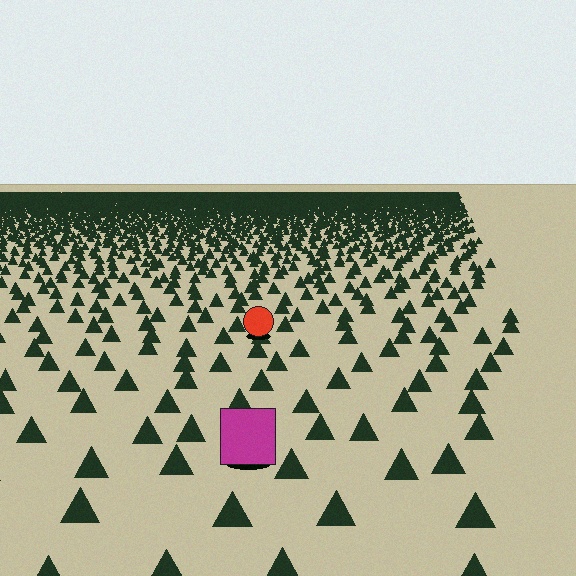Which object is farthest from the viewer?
The red circle is farthest from the viewer. It appears smaller and the ground texture around it is denser.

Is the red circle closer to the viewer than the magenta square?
No. The magenta square is closer — you can tell from the texture gradient: the ground texture is coarser near it.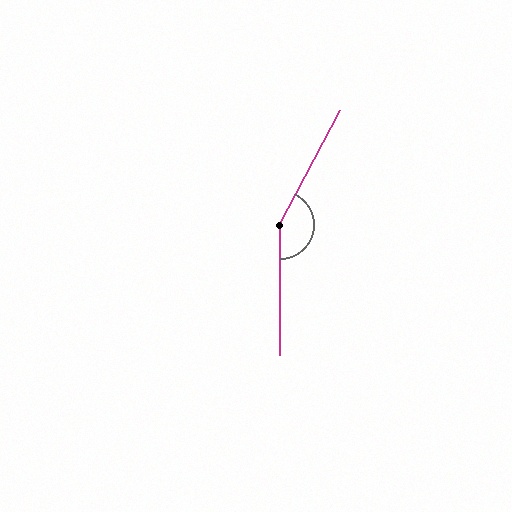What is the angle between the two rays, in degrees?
Approximately 152 degrees.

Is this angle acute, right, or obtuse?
It is obtuse.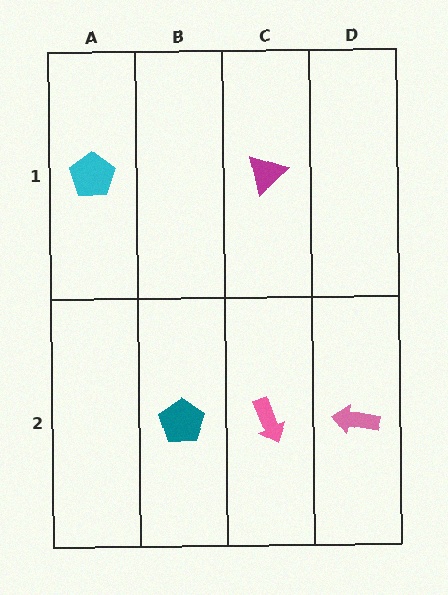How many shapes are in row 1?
2 shapes.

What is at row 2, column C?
A pink arrow.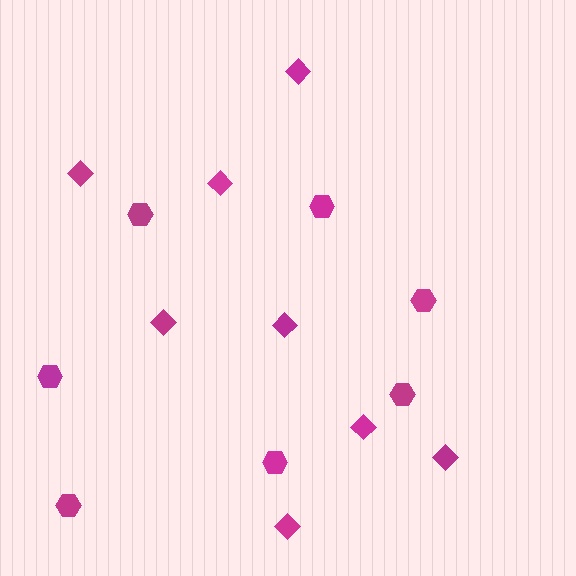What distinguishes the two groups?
There are 2 groups: one group of hexagons (7) and one group of diamonds (8).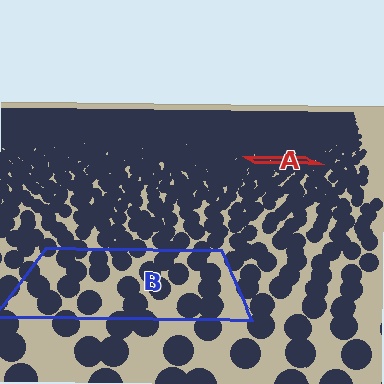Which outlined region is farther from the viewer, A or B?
Region A is farther from the viewer — the texture elements inside it appear smaller and more densely packed.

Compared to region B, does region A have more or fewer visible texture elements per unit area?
Region A has more texture elements per unit area — they are packed more densely because it is farther away.